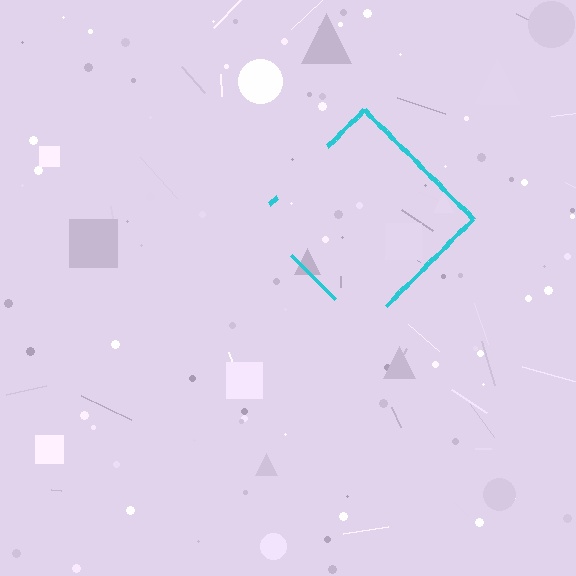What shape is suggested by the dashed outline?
The dashed outline suggests a diamond.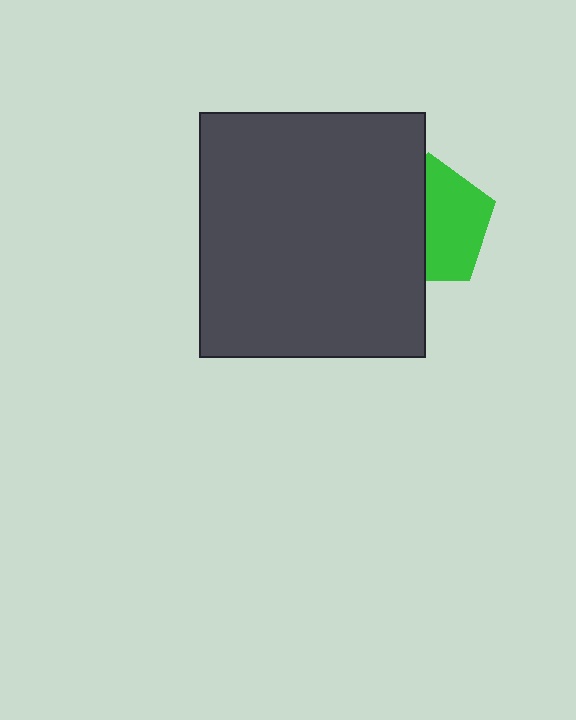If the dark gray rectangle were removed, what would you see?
You would see the complete green pentagon.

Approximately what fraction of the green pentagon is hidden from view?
Roughly 47% of the green pentagon is hidden behind the dark gray rectangle.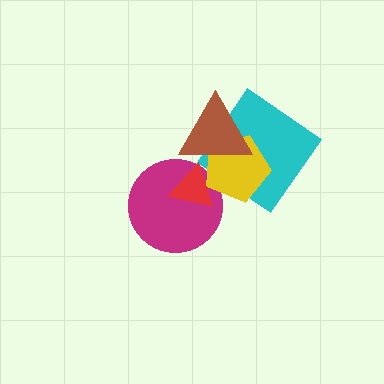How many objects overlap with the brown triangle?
3 objects overlap with the brown triangle.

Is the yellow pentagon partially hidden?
Yes, it is partially covered by another shape.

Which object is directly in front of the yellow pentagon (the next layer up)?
The red triangle is directly in front of the yellow pentagon.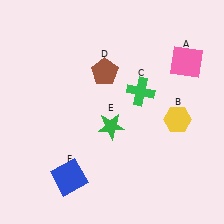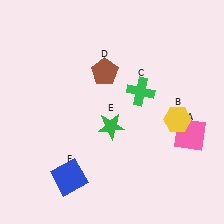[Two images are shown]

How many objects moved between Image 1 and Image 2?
1 object moved between the two images.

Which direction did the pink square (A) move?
The pink square (A) moved down.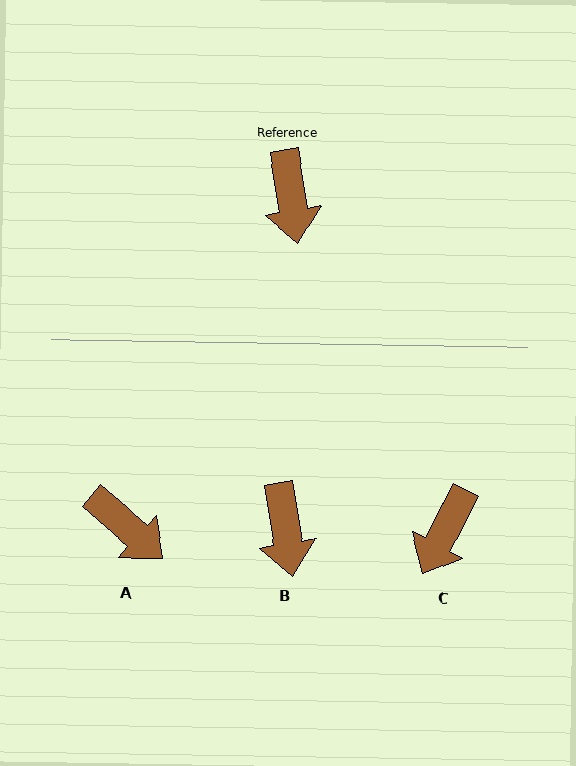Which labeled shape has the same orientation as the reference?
B.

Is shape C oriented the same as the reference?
No, it is off by about 36 degrees.